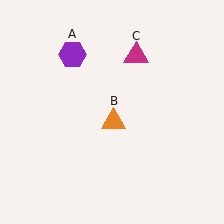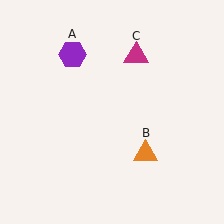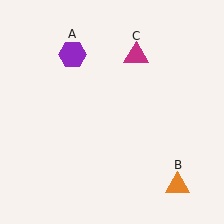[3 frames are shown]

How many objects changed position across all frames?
1 object changed position: orange triangle (object B).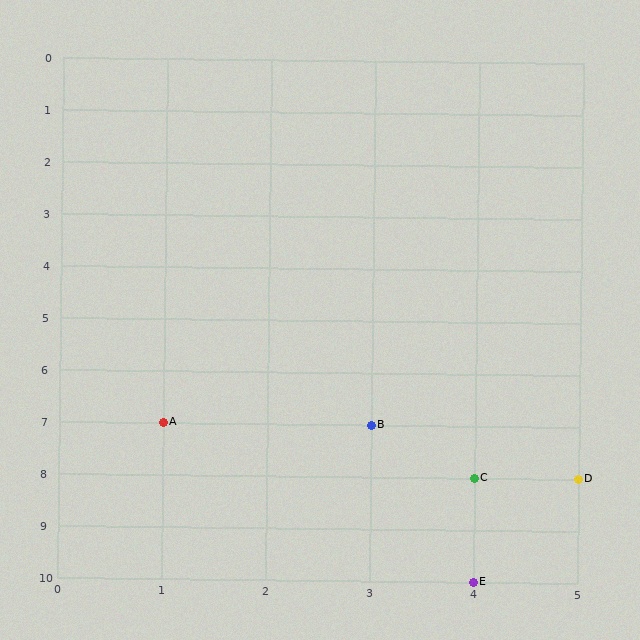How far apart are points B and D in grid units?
Points B and D are 2 columns and 1 row apart (about 2.2 grid units diagonally).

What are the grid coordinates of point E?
Point E is at grid coordinates (4, 10).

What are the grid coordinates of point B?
Point B is at grid coordinates (3, 7).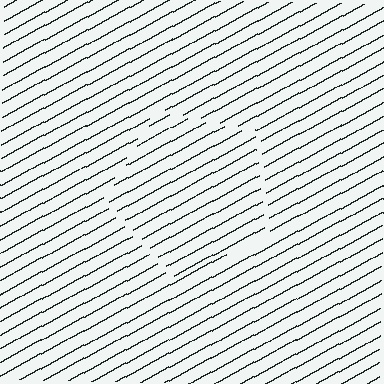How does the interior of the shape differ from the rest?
The interior of the shape contains the same grating, shifted by half a period — the contour is defined by the phase discontinuity where line-ends from the inner and outer gratings abut.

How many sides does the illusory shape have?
5 sides — the line-ends trace a pentagon.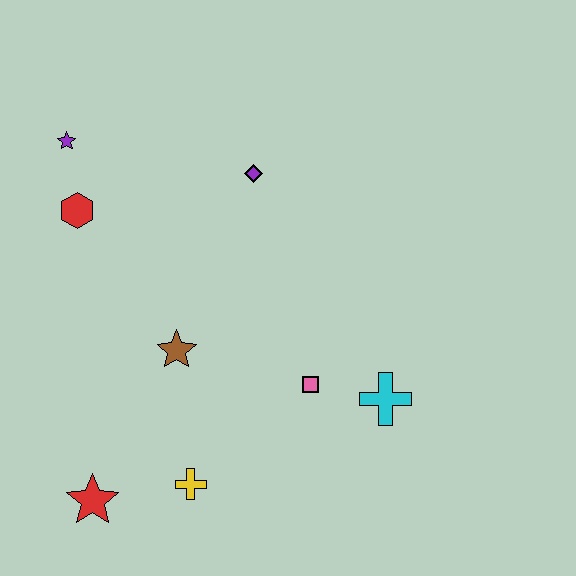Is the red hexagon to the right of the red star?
No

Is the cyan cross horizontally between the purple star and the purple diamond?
No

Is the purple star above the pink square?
Yes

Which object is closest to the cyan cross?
The pink square is closest to the cyan cross.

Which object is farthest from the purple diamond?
The red star is farthest from the purple diamond.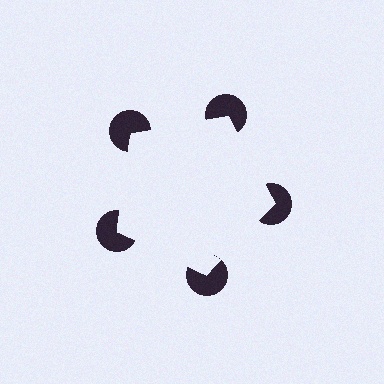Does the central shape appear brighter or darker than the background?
It typically appears slightly brighter than the background, even though no actual brightness change is drawn.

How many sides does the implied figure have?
5 sides.